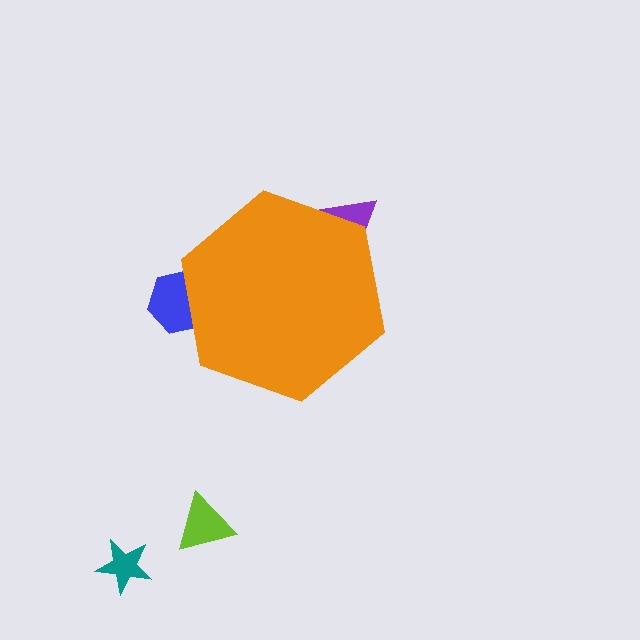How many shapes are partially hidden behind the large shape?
2 shapes are partially hidden.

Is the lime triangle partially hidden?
No, the lime triangle is fully visible.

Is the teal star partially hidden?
No, the teal star is fully visible.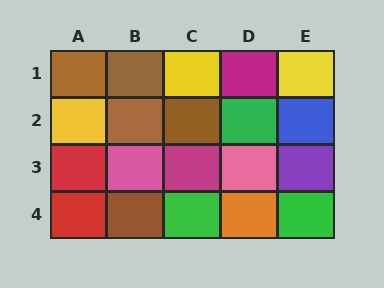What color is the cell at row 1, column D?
Magenta.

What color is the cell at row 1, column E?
Yellow.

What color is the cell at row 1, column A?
Brown.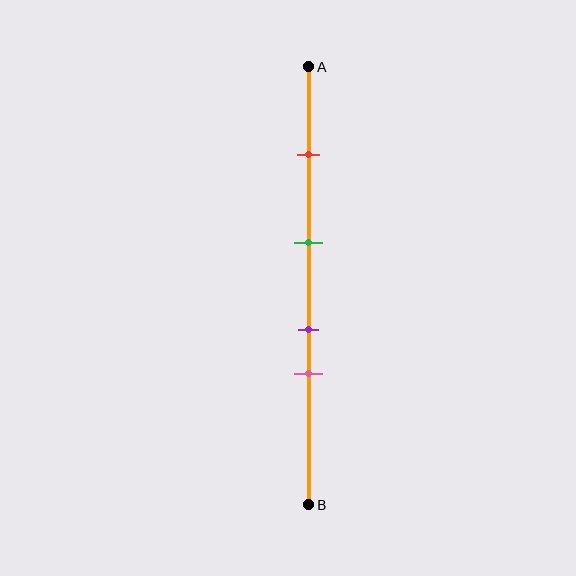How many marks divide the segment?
There are 4 marks dividing the segment.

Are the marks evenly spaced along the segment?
No, the marks are not evenly spaced.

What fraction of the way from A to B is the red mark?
The red mark is approximately 20% (0.2) of the way from A to B.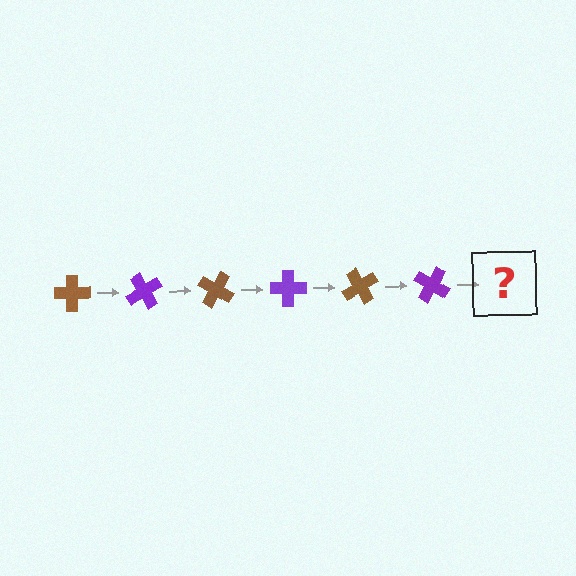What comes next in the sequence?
The next element should be a brown cross, rotated 360 degrees from the start.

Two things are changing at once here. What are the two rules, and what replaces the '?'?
The two rules are that it rotates 60 degrees each step and the color cycles through brown and purple. The '?' should be a brown cross, rotated 360 degrees from the start.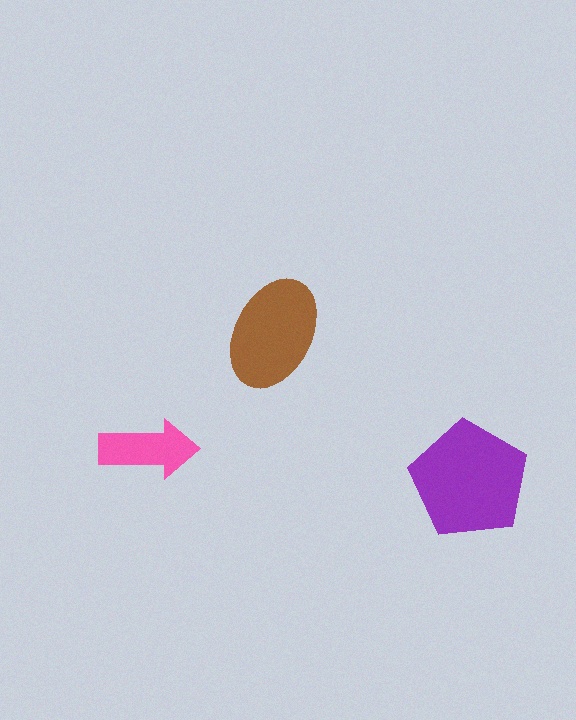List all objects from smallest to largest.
The pink arrow, the brown ellipse, the purple pentagon.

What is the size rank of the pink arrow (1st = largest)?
3rd.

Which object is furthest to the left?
The pink arrow is leftmost.